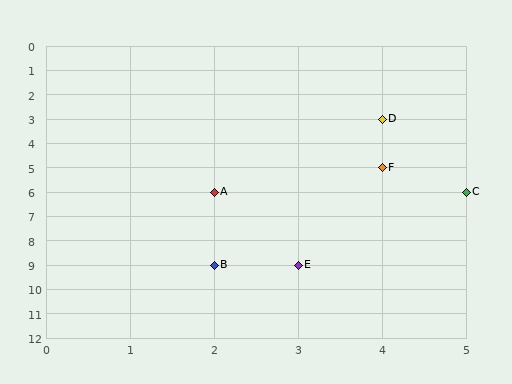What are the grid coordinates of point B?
Point B is at grid coordinates (2, 9).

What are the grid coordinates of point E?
Point E is at grid coordinates (3, 9).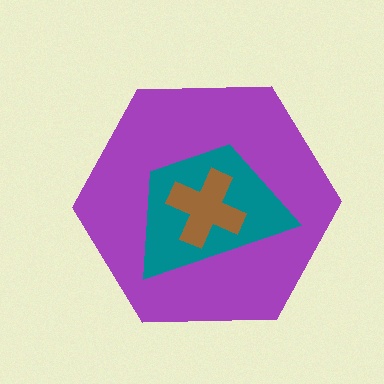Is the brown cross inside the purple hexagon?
Yes.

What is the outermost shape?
The purple hexagon.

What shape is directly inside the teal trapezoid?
The brown cross.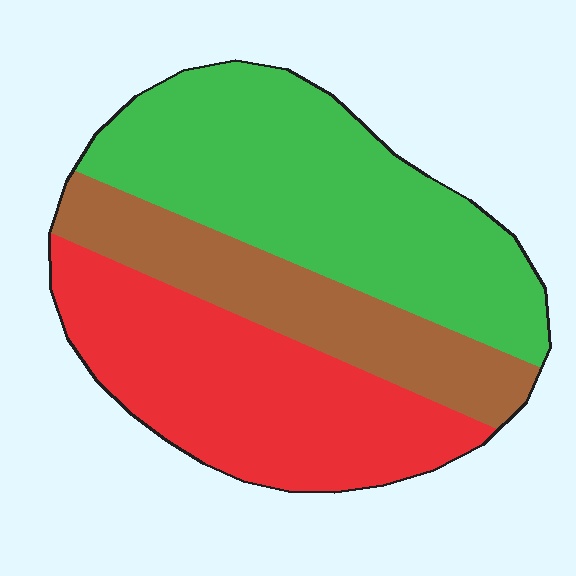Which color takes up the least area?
Brown, at roughly 25%.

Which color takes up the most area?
Green, at roughly 45%.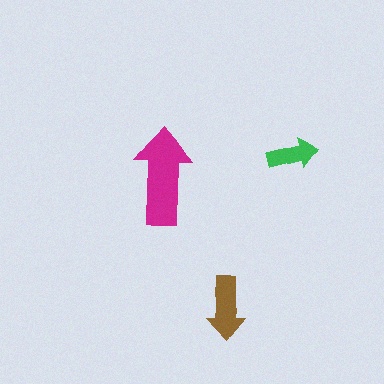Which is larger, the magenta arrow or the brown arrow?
The magenta one.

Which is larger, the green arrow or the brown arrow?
The brown one.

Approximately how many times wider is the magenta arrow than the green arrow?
About 2 times wider.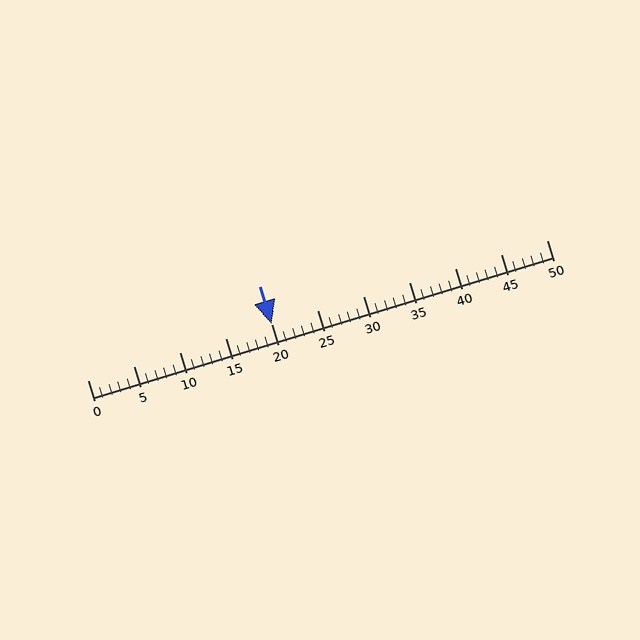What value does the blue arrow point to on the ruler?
The blue arrow points to approximately 20.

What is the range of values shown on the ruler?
The ruler shows values from 0 to 50.